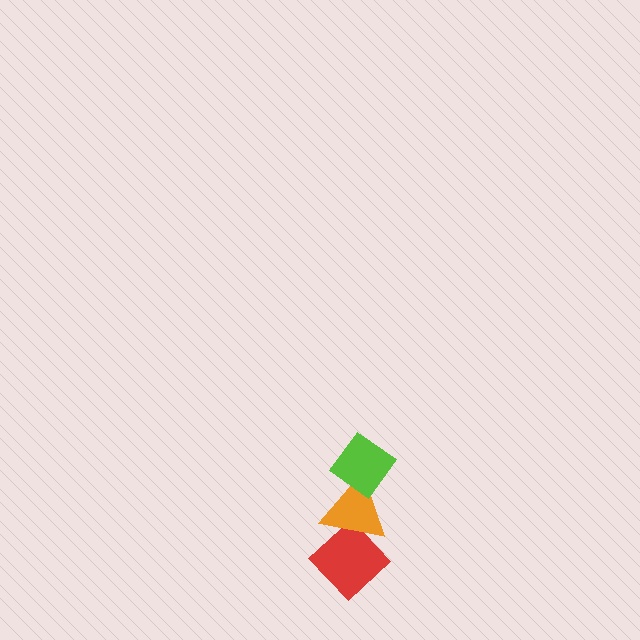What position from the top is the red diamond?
The red diamond is 3rd from the top.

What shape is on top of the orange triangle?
The lime diamond is on top of the orange triangle.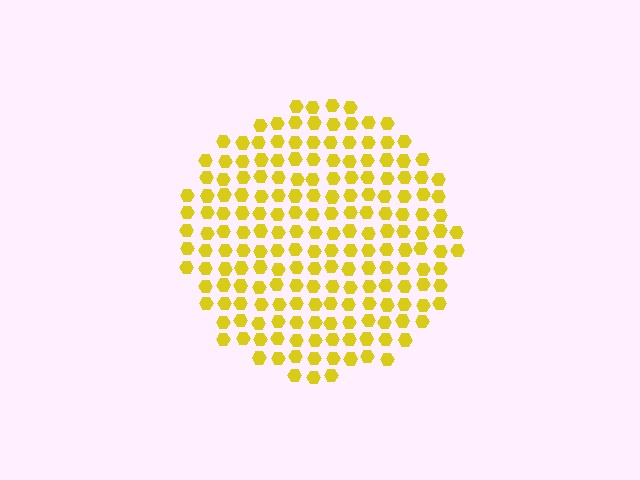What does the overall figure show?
The overall figure shows a circle.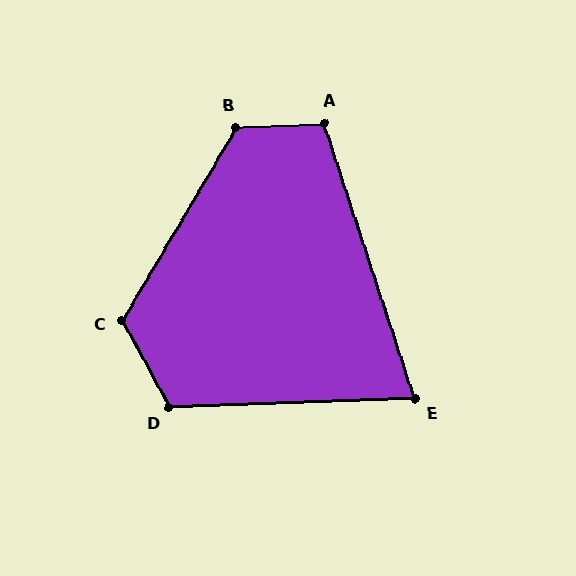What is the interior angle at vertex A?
Approximately 105 degrees (obtuse).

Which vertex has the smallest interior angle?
E, at approximately 74 degrees.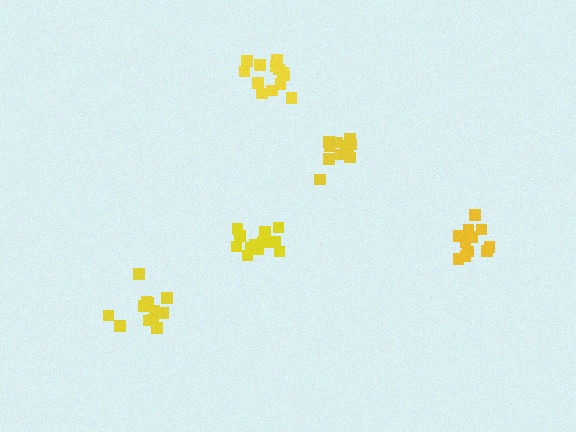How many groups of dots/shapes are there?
There are 5 groups.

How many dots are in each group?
Group 1: 12 dots, Group 2: 11 dots, Group 3: 12 dots, Group 4: 13 dots, Group 5: 12 dots (60 total).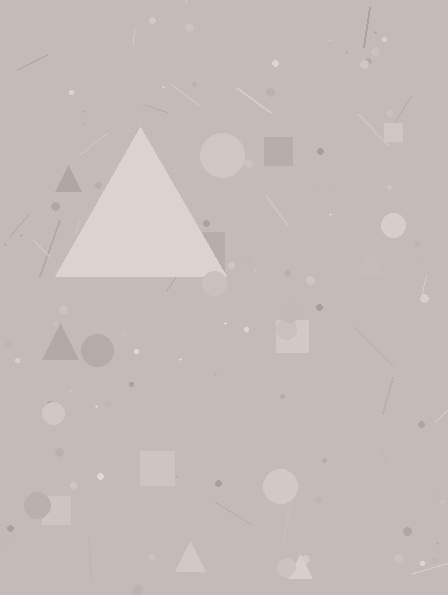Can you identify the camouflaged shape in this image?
The camouflaged shape is a triangle.